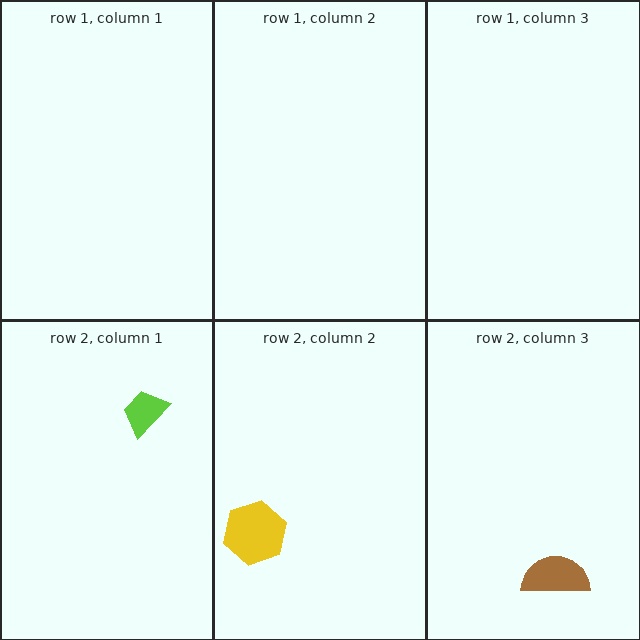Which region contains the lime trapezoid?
The row 2, column 1 region.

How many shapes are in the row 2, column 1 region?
1.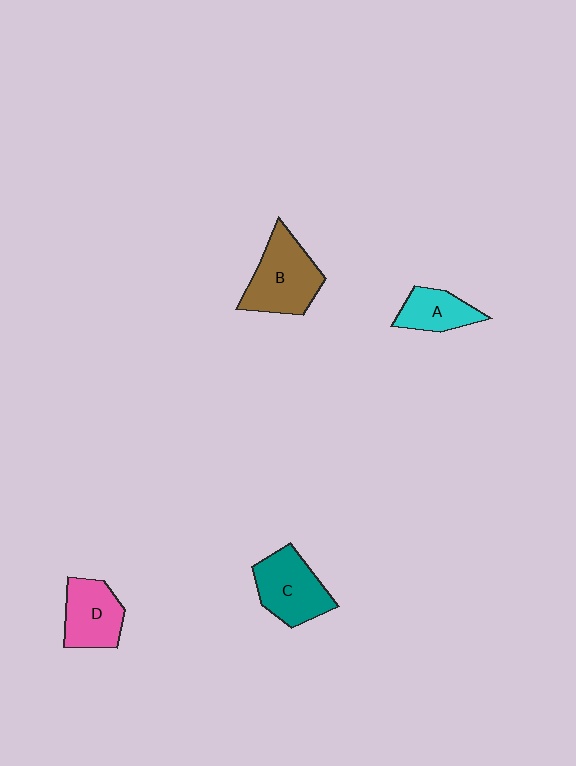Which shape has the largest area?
Shape B (brown).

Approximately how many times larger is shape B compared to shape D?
Approximately 1.3 times.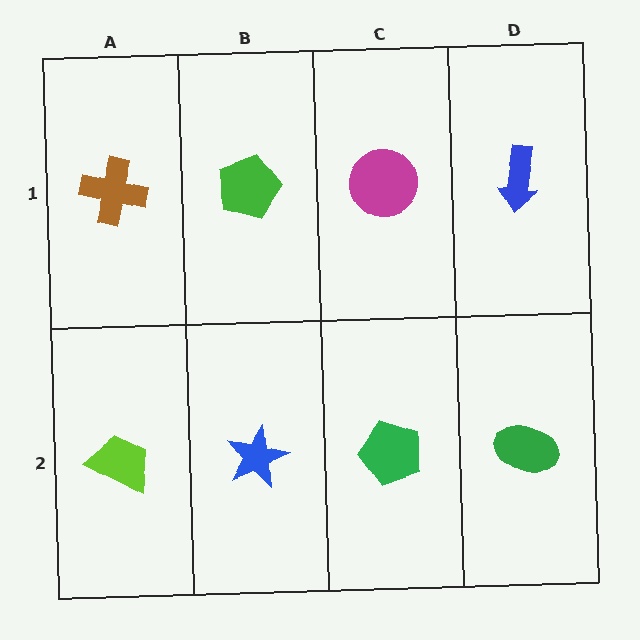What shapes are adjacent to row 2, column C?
A magenta circle (row 1, column C), a blue star (row 2, column B), a green ellipse (row 2, column D).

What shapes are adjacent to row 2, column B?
A green pentagon (row 1, column B), a lime trapezoid (row 2, column A), a green pentagon (row 2, column C).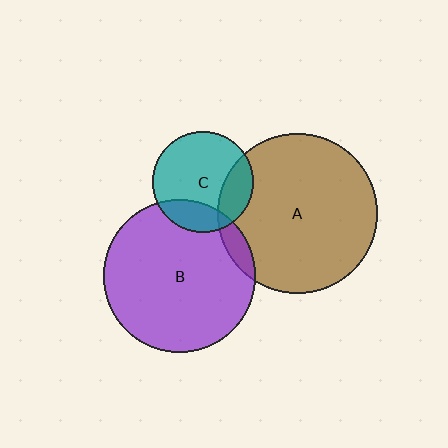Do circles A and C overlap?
Yes.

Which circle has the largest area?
Circle A (brown).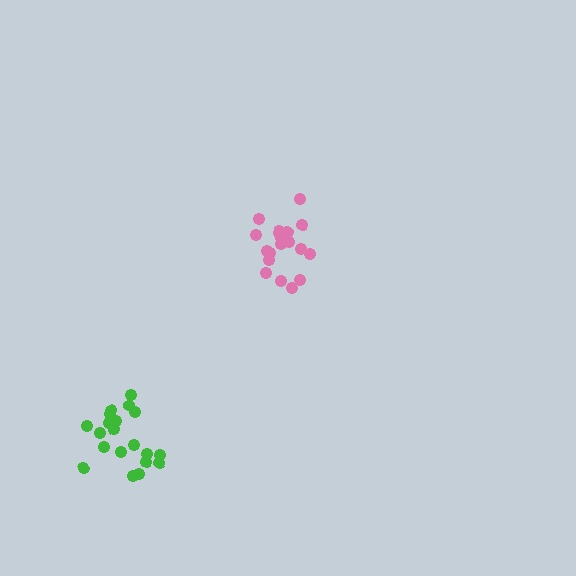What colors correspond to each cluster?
The clusters are colored: pink, green.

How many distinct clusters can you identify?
There are 2 distinct clusters.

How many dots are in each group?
Group 1: 19 dots, Group 2: 20 dots (39 total).